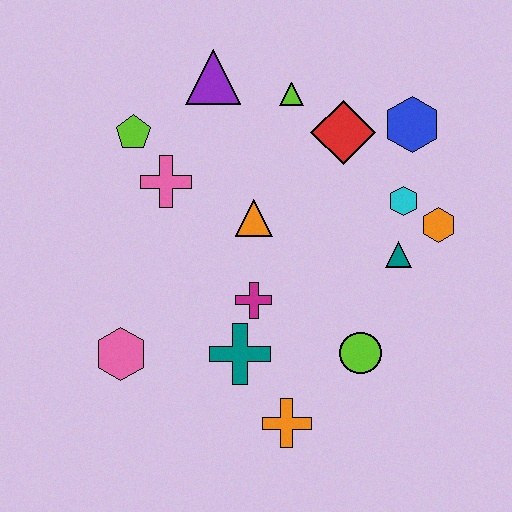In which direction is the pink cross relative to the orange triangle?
The pink cross is to the left of the orange triangle.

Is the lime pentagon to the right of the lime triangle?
No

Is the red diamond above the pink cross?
Yes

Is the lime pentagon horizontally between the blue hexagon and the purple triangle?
No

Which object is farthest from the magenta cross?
The blue hexagon is farthest from the magenta cross.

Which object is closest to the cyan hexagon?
The orange hexagon is closest to the cyan hexagon.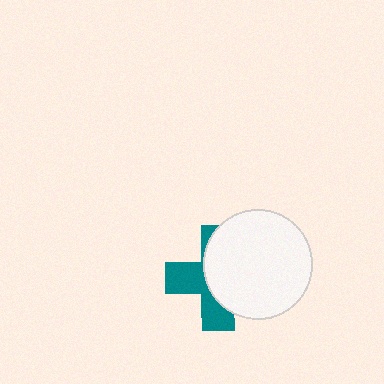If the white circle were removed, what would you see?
You would see the complete teal cross.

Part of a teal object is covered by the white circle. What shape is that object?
It is a cross.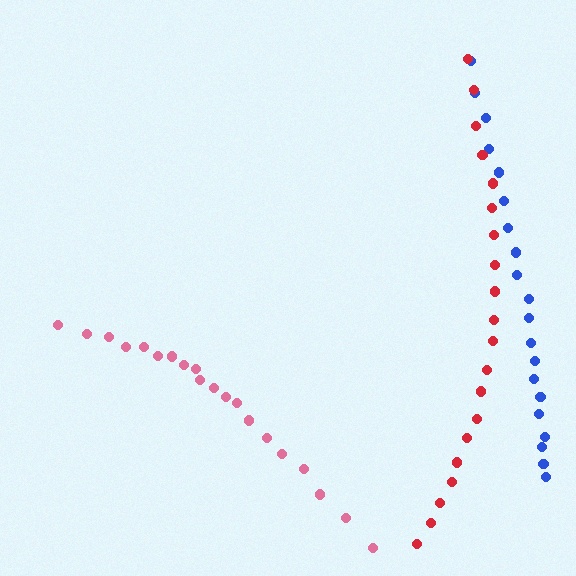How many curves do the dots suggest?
There are 3 distinct paths.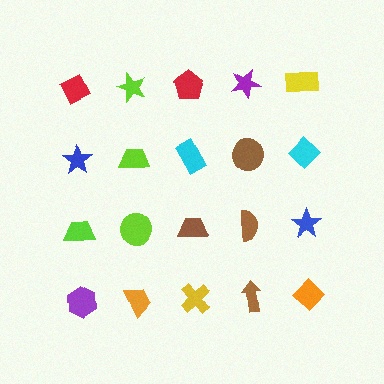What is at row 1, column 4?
A purple star.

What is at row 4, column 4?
A brown arrow.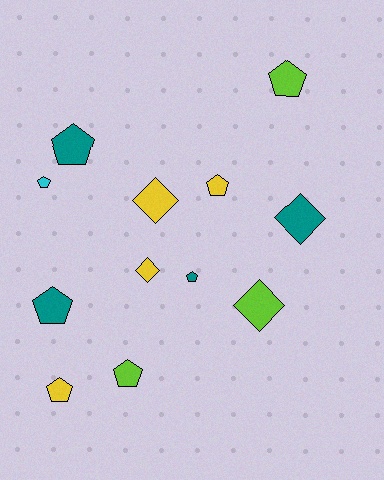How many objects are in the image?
There are 12 objects.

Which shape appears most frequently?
Pentagon, with 8 objects.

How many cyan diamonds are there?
There are no cyan diamonds.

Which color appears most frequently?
Teal, with 4 objects.